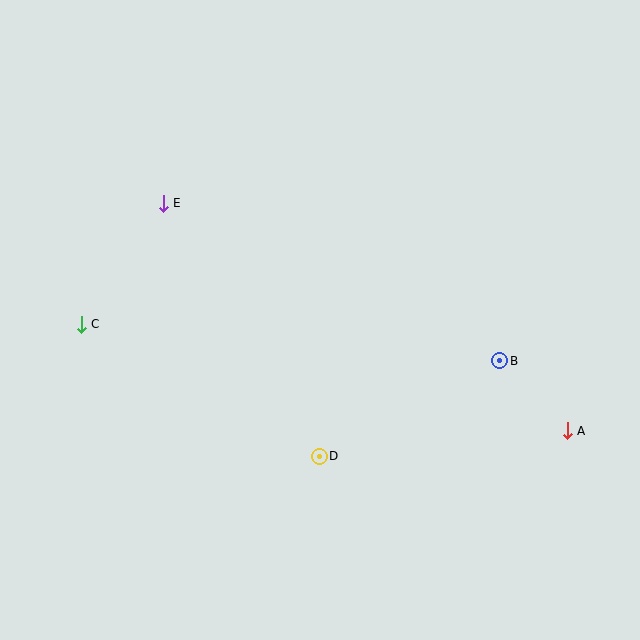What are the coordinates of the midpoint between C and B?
The midpoint between C and B is at (291, 342).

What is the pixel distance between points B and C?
The distance between B and C is 420 pixels.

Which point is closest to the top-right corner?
Point B is closest to the top-right corner.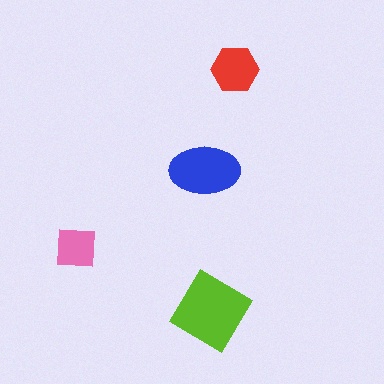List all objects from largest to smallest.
The lime diamond, the blue ellipse, the red hexagon, the pink square.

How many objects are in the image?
There are 4 objects in the image.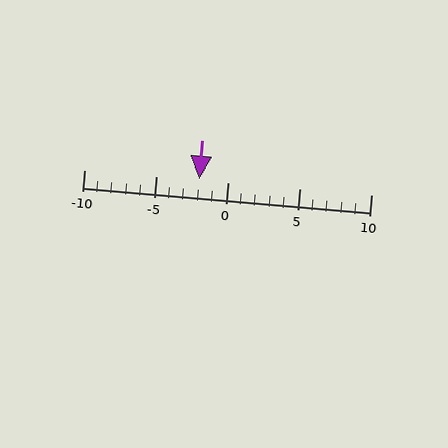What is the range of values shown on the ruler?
The ruler shows values from -10 to 10.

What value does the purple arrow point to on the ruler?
The purple arrow points to approximately -2.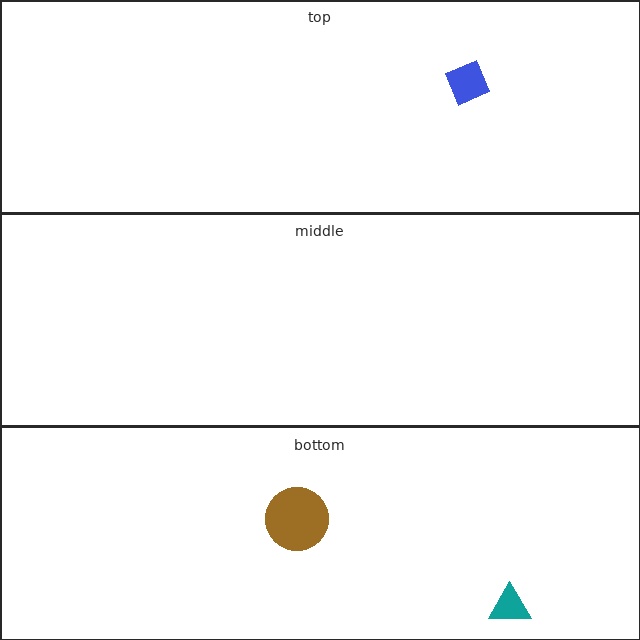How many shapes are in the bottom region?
2.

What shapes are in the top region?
The blue diamond.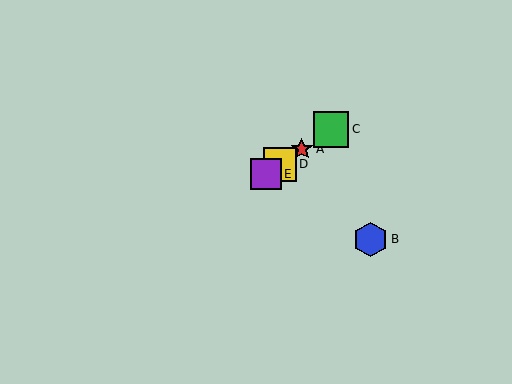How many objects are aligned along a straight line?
4 objects (A, C, D, E) are aligned along a straight line.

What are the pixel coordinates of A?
Object A is at (302, 149).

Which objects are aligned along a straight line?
Objects A, C, D, E are aligned along a straight line.